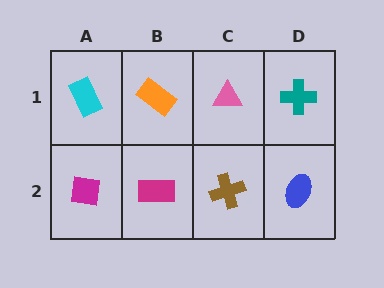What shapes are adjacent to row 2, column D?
A teal cross (row 1, column D), a brown cross (row 2, column C).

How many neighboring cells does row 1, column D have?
2.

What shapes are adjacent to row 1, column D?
A blue ellipse (row 2, column D), a pink triangle (row 1, column C).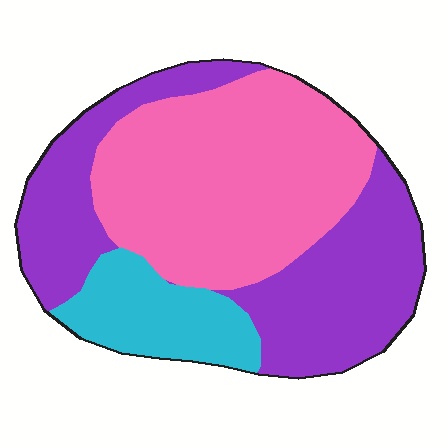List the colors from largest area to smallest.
From largest to smallest: pink, purple, cyan.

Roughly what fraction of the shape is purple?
Purple takes up about two fifths (2/5) of the shape.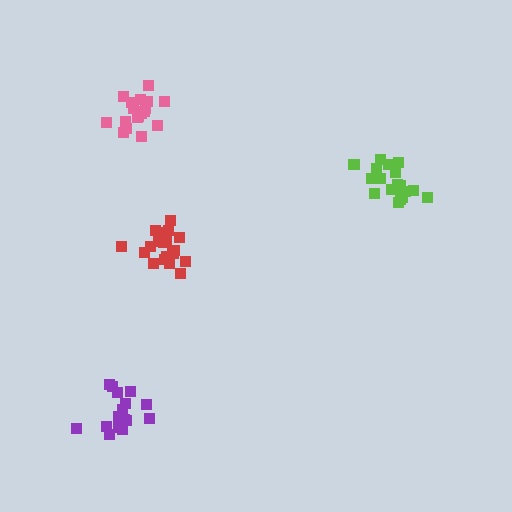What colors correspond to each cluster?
The clusters are colored: red, lime, purple, pink.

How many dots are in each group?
Group 1: 20 dots, Group 2: 19 dots, Group 3: 16 dots, Group 4: 19 dots (74 total).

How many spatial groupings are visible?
There are 4 spatial groupings.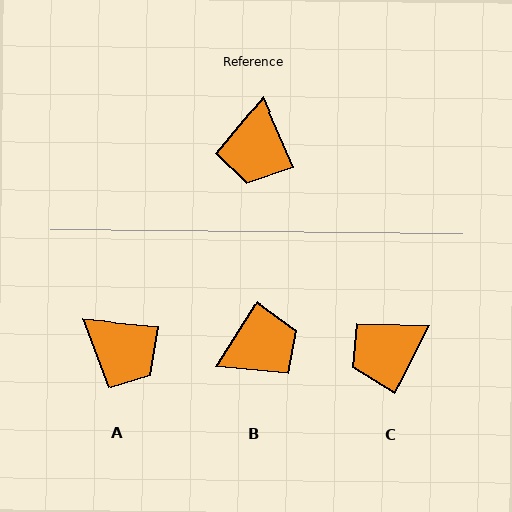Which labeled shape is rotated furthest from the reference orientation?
B, about 125 degrees away.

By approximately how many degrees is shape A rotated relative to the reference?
Approximately 61 degrees counter-clockwise.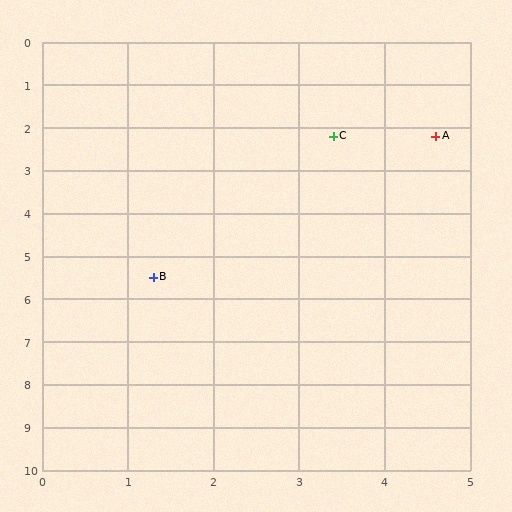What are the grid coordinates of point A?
Point A is at approximately (4.6, 2.2).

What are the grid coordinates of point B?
Point B is at approximately (1.3, 5.5).